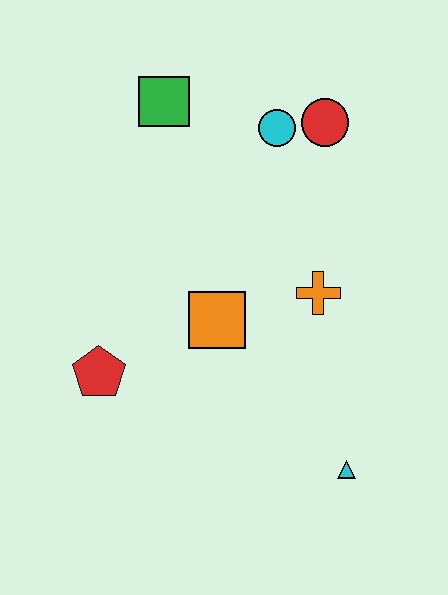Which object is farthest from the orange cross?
The green square is farthest from the orange cross.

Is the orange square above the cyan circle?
No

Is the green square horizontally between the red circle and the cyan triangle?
No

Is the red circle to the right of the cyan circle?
Yes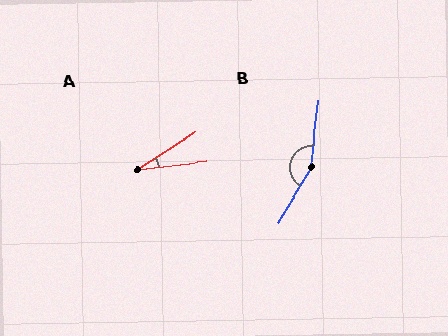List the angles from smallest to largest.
A (26°), B (155°).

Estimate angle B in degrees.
Approximately 155 degrees.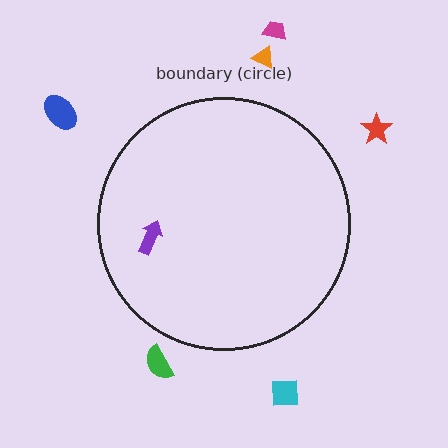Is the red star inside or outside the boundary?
Outside.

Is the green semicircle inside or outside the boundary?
Outside.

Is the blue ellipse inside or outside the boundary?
Outside.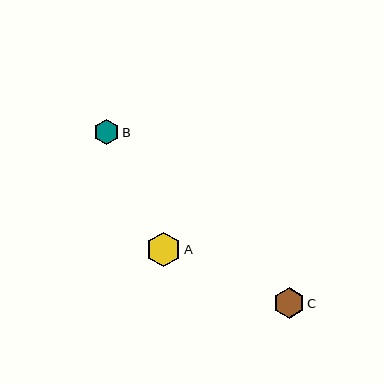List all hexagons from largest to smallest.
From largest to smallest: A, C, B.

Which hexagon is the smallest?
Hexagon B is the smallest with a size of approximately 25 pixels.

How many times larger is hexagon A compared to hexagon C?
Hexagon A is approximately 1.1 times the size of hexagon C.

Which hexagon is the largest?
Hexagon A is the largest with a size of approximately 35 pixels.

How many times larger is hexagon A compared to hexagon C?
Hexagon A is approximately 1.1 times the size of hexagon C.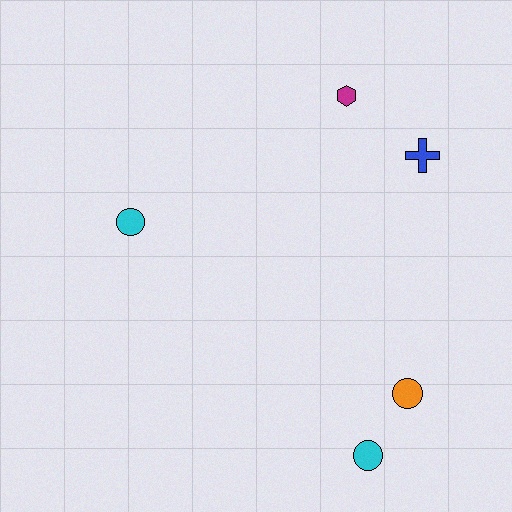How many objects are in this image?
There are 5 objects.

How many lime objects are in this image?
There are no lime objects.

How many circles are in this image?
There are 3 circles.